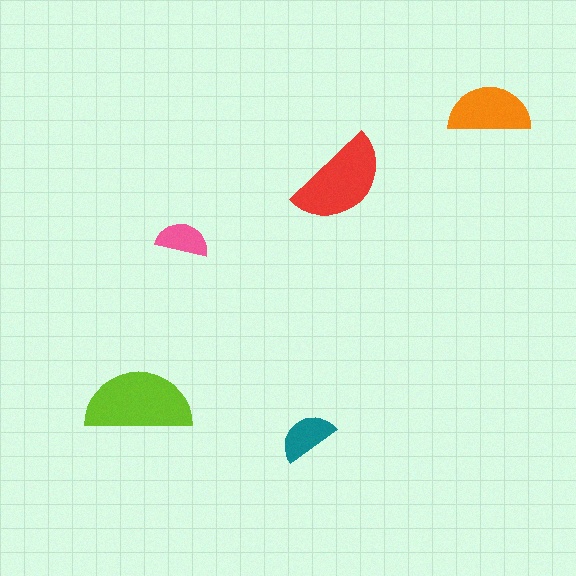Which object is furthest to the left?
The lime semicircle is leftmost.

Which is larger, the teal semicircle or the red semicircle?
The red one.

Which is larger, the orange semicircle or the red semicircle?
The red one.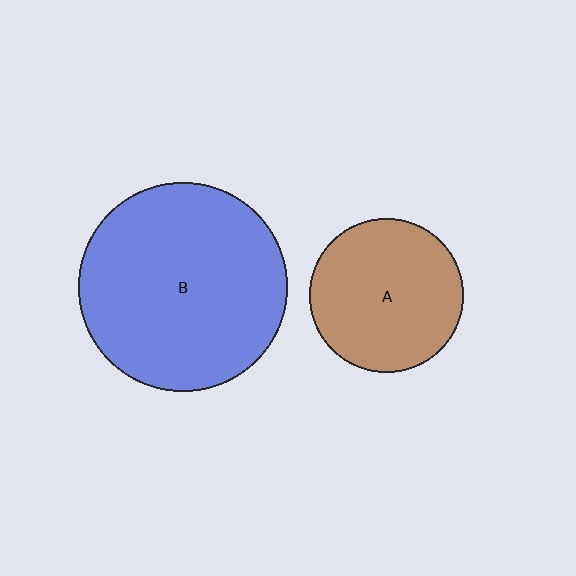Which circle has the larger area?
Circle B (blue).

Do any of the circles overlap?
No, none of the circles overlap.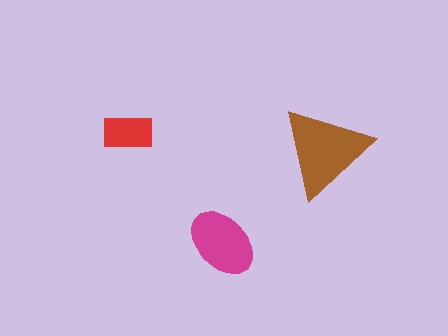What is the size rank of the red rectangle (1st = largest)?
3rd.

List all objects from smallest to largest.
The red rectangle, the magenta ellipse, the brown triangle.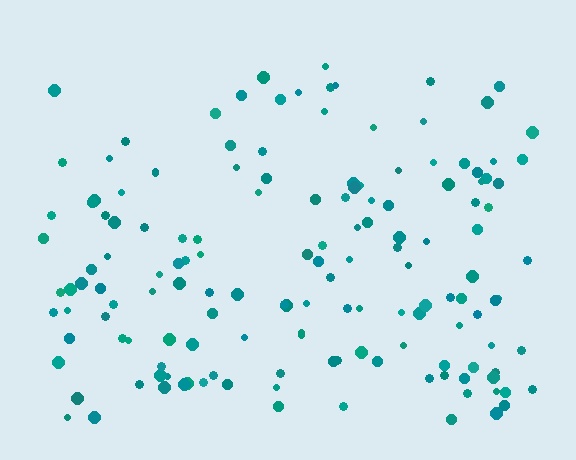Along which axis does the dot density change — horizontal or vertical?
Vertical.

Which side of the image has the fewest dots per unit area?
The top.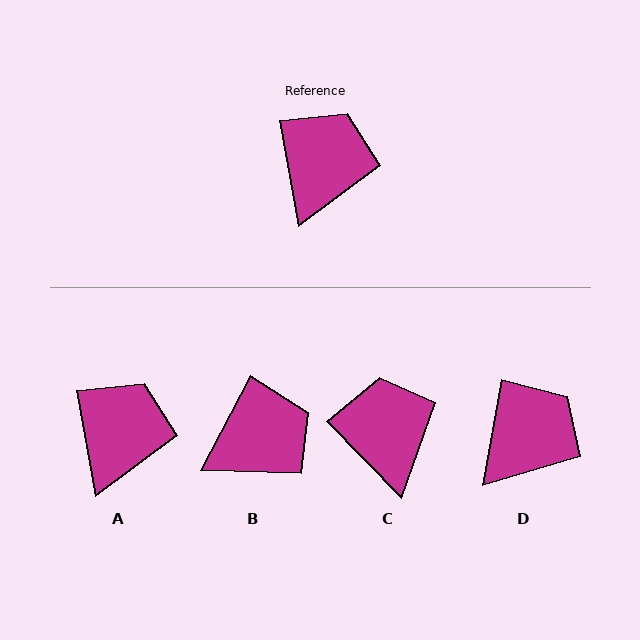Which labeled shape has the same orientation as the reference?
A.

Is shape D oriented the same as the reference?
No, it is off by about 20 degrees.